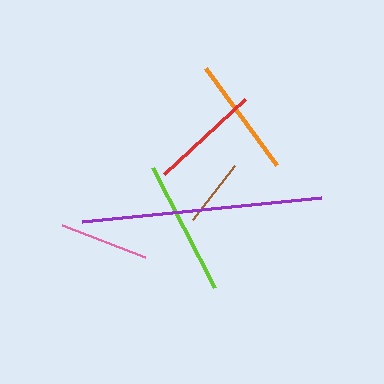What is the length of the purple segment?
The purple segment is approximately 240 pixels long.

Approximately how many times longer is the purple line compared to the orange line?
The purple line is approximately 2.0 times the length of the orange line.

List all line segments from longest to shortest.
From longest to shortest: purple, lime, orange, red, pink, brown.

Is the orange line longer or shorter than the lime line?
The lime line is longer than the orange line.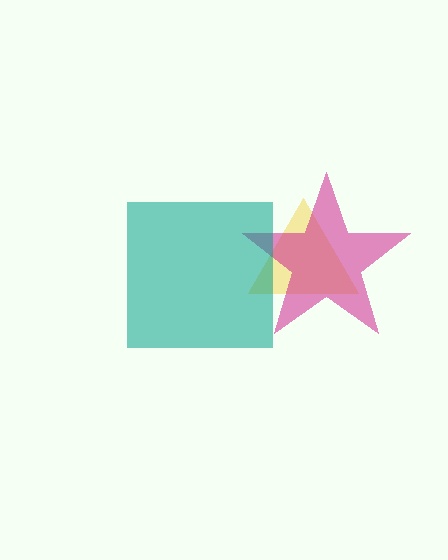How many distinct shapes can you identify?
There are 3 distinct shapes: a yellow triangle, a magenta star, a teal square.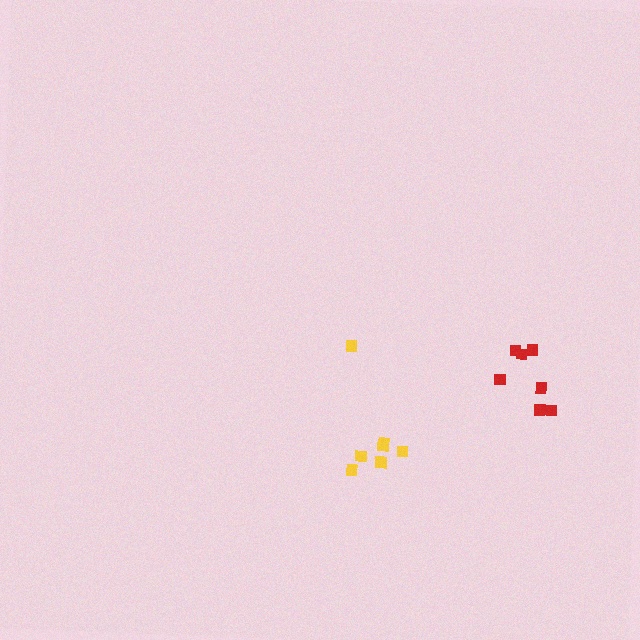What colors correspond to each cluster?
The clusters are colored: yellow, red.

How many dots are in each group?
Group 1: 7 dots, Group 2: 7 dots (14 total).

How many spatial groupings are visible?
There are 2 spatial groupings.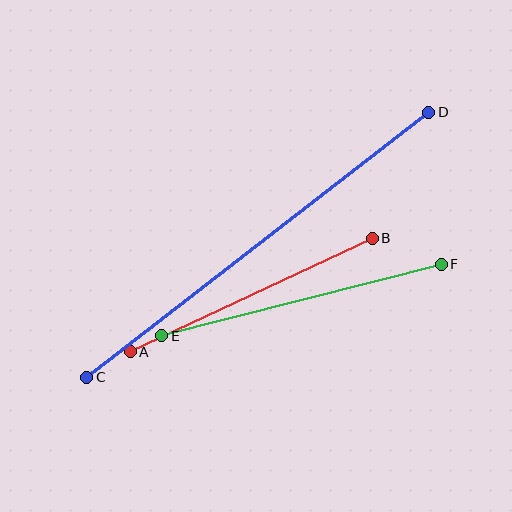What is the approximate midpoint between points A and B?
The midpoint is at approximately (251, 295) pixels.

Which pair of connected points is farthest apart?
Points C and D are farthest apart.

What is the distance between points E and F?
The distance is approximately 289 pixels.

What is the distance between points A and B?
The distance is approximately 267 pixels.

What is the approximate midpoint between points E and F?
The midpoint is at approximately (301, 300) pixels.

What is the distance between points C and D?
The distance is approximately 433 pixels.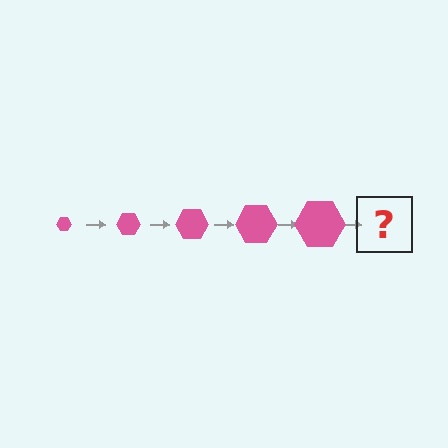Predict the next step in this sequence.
The next step is a pink hexagon, larger than the previous one.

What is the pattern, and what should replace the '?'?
The pattern is that the hexagon gets progressively larger each step. The '?' should be a pink hexagon, larger than the previous one.